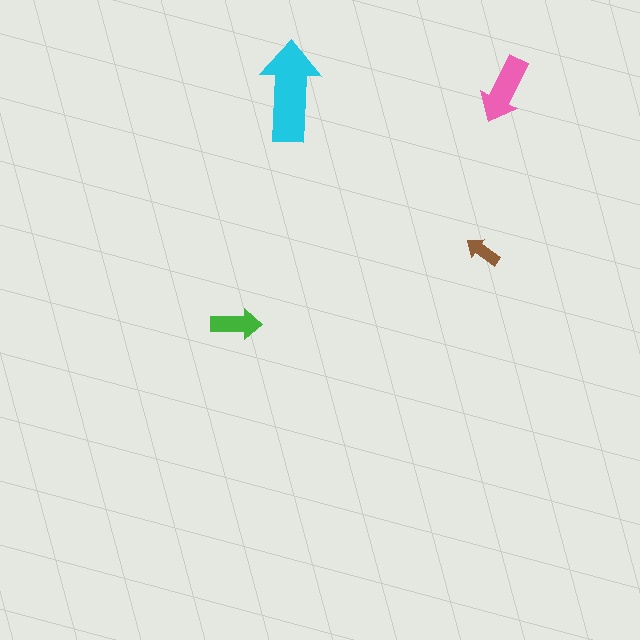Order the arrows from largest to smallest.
the cyan one, the pink one, the green one, the brown one.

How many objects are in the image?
There are 4 objects in the image.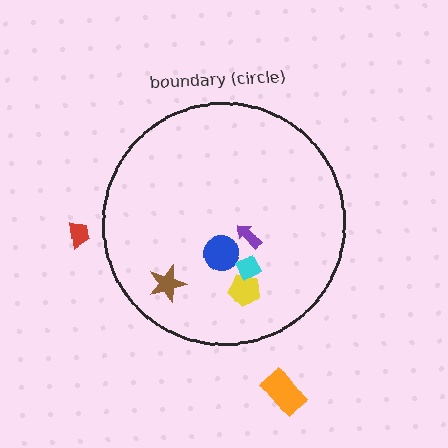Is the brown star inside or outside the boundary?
Inside.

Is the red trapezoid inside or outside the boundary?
Outside.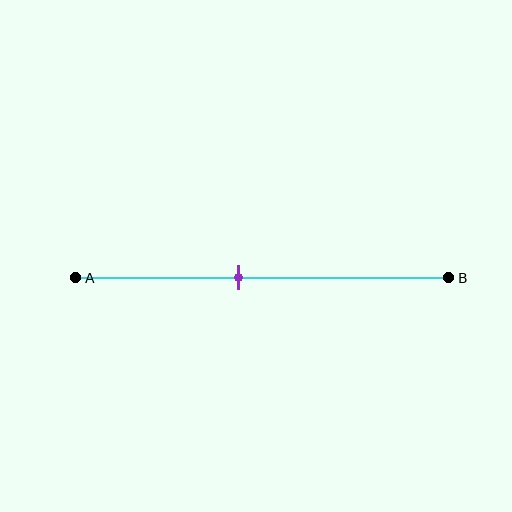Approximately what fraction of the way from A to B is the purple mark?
The purple mark is approximately 45% of the way from A to B.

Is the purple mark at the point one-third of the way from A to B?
No, the mark is at about 45% from A, not at the 33% one-third point.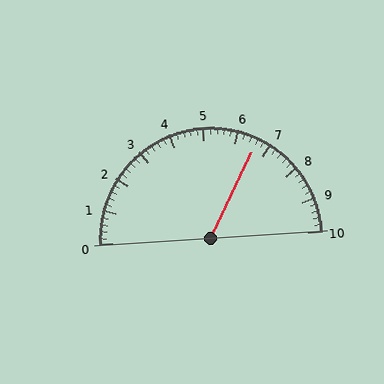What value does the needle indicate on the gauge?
The needle indicates approximately 6.6.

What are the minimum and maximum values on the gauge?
The gauge ranges from 0 to 10.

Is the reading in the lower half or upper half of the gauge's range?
The reading is in the upper half of the range (0 to 10).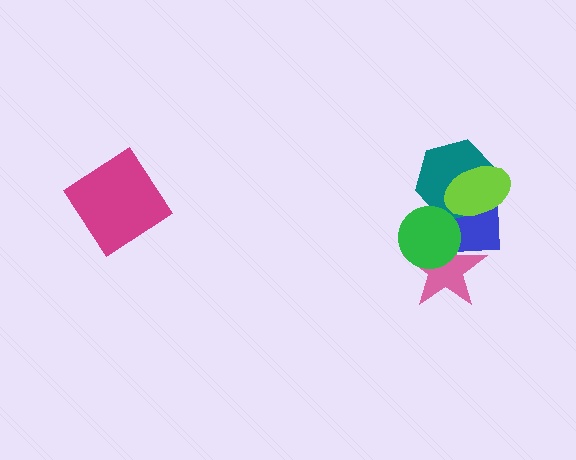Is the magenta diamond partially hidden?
No, no other shape covers it.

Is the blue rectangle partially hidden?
Yes, it is partially covered by another shape.